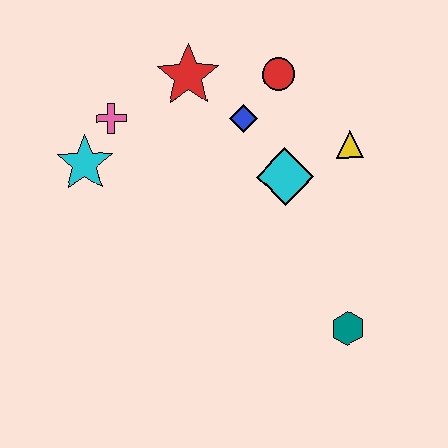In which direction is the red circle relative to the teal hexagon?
The red circle is above the teal hexagon.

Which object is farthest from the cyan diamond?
The cyan star is farthest from the cyan diamond.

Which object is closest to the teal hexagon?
The cyan diamond is closest to the teal hexagon.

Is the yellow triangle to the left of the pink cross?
No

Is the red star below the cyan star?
No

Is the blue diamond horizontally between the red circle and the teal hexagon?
No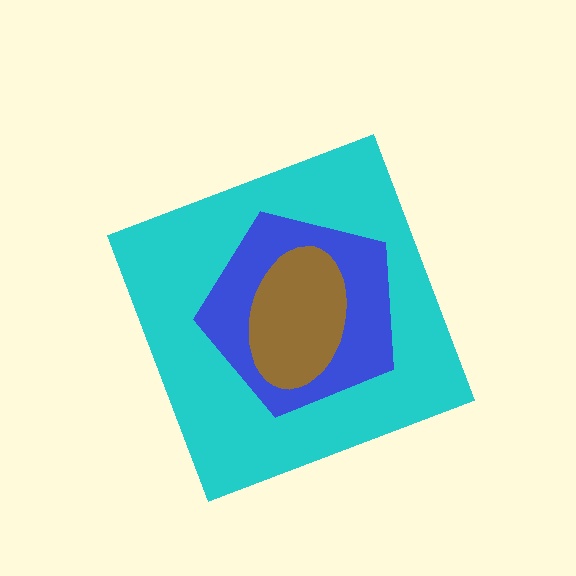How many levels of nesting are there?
3.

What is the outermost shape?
The cyan diamond.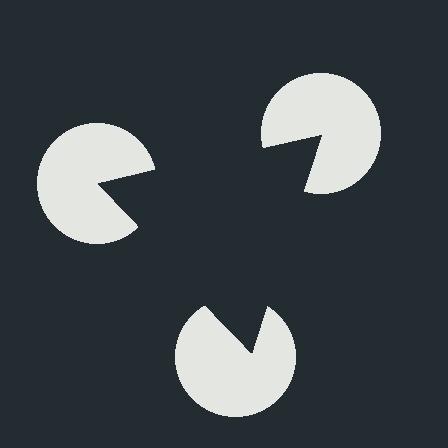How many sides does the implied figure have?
3 sides.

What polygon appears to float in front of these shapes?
An illusory triangle — its edges are inferred from the aligned wedge cuts in the pac-man discs, not physically drawn.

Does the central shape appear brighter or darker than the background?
It typically appears slightly darker than the background, even though no actual brightness change is drawn.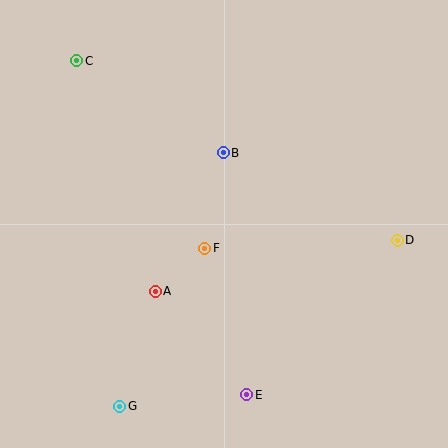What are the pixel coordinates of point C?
Point C is at (77, 61).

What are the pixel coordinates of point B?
Point B is at (223, 153).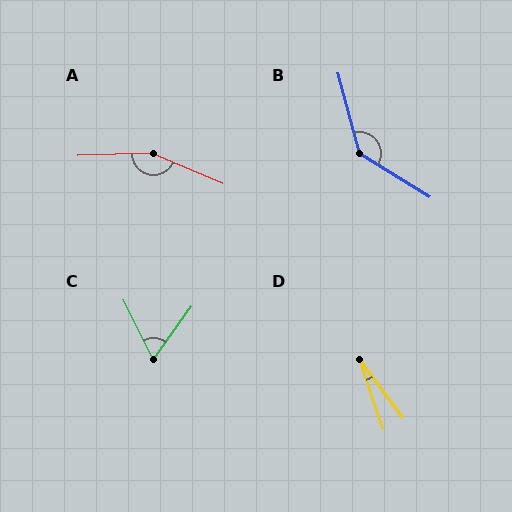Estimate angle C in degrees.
Approximately 62 degrees.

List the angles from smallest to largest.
D (17°), C (62°), B (137°), A (155°).